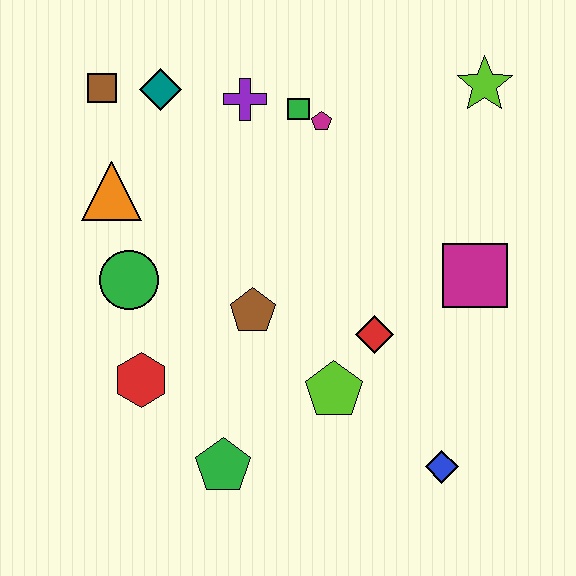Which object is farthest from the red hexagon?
The lime star is farthest from the red hexagon.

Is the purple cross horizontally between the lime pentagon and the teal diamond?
Yes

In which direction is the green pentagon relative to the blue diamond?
The green pentagon is to the left of the blue diamond.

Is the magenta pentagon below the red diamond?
No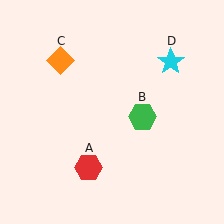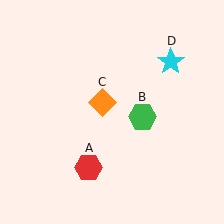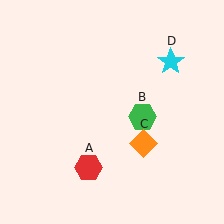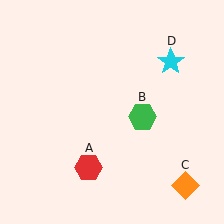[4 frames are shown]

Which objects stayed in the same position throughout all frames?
Red hexagon (object A) and green hexagon (object B) and cyan star (object D) remained stationary.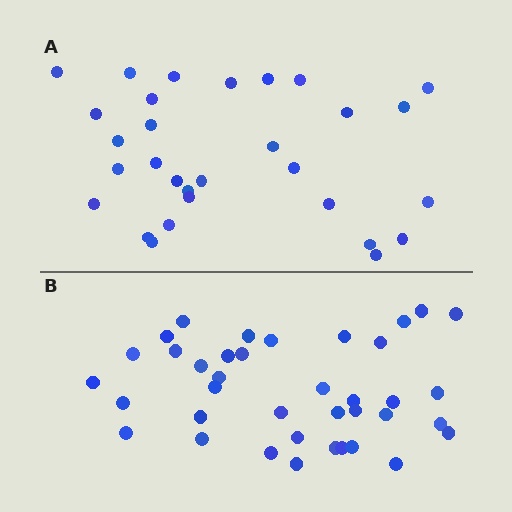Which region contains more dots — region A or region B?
Region B (the bottom region) has more dots.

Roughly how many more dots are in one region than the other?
Region B has roughly 8 or so more dots than region A.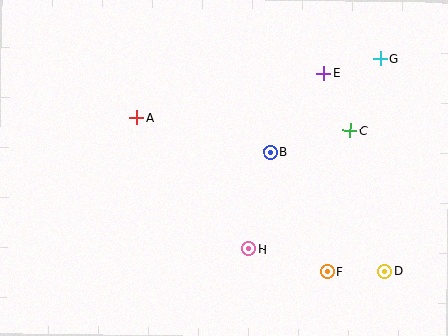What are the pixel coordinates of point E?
Point E is at (324, 73).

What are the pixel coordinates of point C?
Point C is at (350, 130).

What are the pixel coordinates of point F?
Point F is at (327, 272).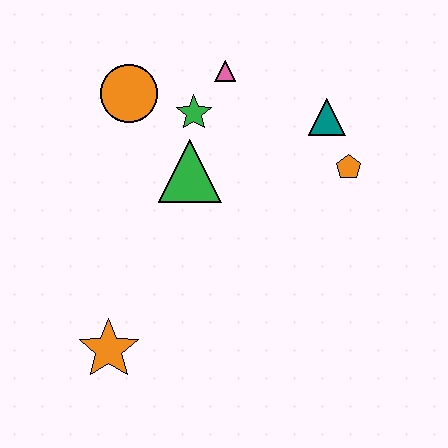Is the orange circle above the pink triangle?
No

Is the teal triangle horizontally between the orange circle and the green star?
No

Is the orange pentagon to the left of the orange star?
No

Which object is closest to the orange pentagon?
The teal triangle is closest to the orange pentagon.